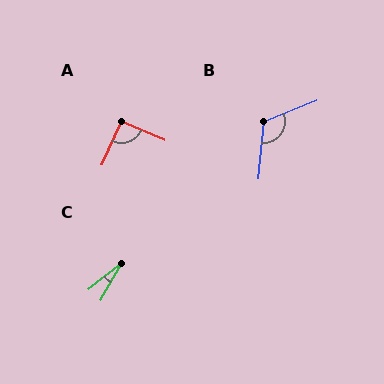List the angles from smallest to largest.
C (22°), A (91°), B (117°).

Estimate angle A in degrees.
Approximately 91 degrees.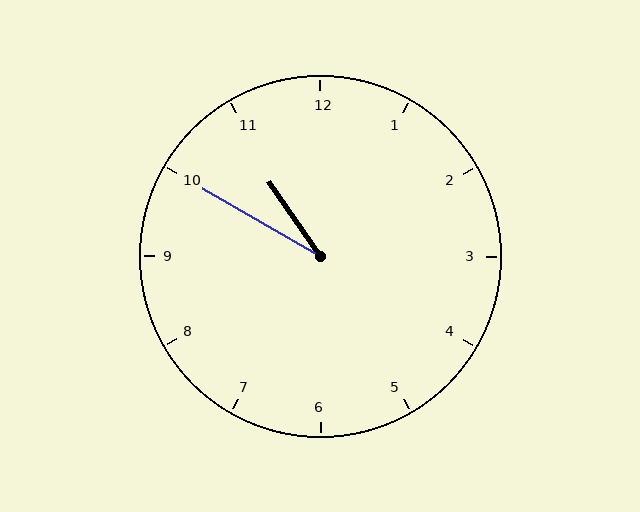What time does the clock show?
10:50.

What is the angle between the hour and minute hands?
Approximately 25 degrees.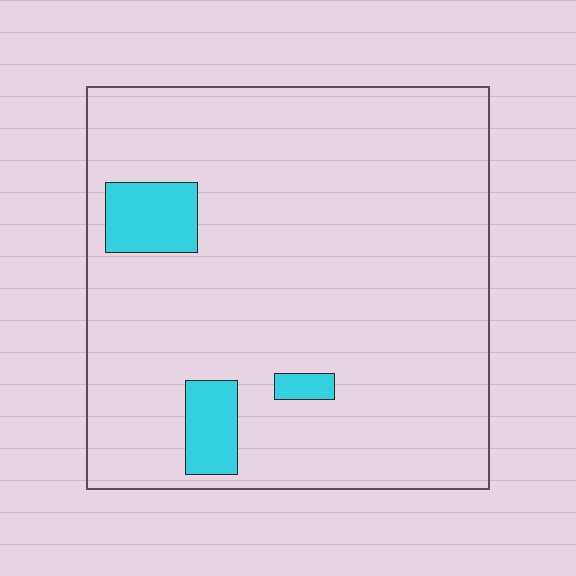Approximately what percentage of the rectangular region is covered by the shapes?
Approximately 10%.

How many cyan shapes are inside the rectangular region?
3.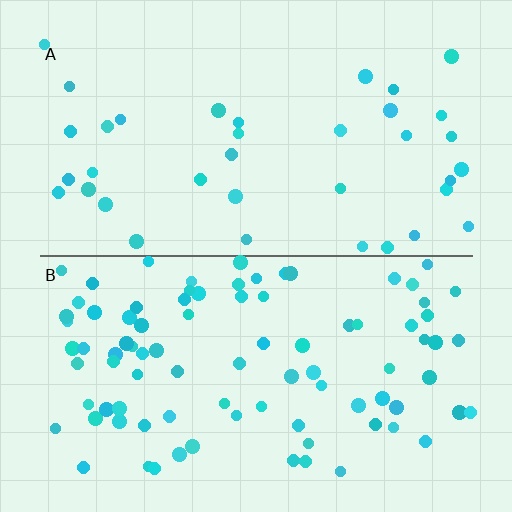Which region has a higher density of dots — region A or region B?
B (the bottom).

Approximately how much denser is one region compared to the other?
Approximately 2.4× — region B over region A.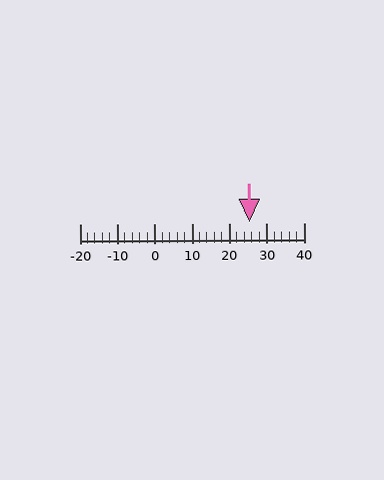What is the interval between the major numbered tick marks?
The major tick marks are spaced 10 units apart.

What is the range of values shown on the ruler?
The ruler shows values from -20 to 40.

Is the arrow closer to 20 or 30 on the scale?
The arrow is closer to 30.